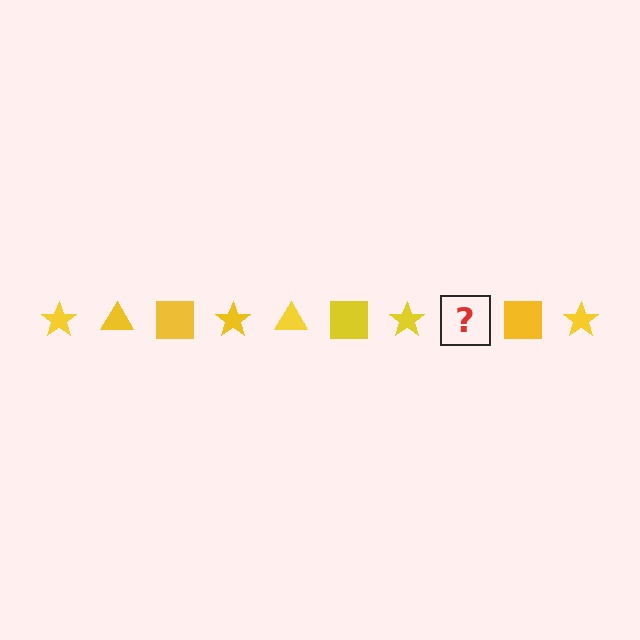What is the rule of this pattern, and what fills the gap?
The rule is that the pattern cycles through star, triangle, square shapes in yellow. The gap should be filled with a yellow triangle.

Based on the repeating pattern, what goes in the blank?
The blank should be a yellow triangle.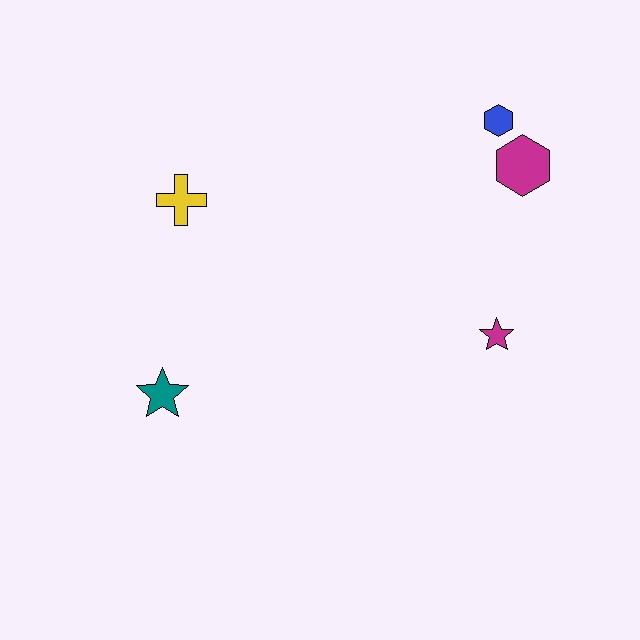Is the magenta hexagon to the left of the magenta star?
No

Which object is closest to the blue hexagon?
The magenta hexagon is closest to the blue hexagon.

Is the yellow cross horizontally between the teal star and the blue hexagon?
Yes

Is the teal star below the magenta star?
Yes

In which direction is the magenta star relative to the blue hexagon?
The magenta star is below the blue hexagon.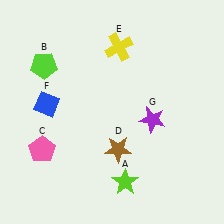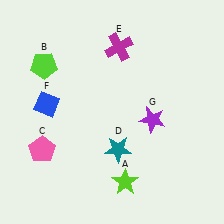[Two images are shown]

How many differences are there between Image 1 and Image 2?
There are 2 differences between the two images.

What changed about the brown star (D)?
In Image 1, D is brown. In Image 2, it changed to teal.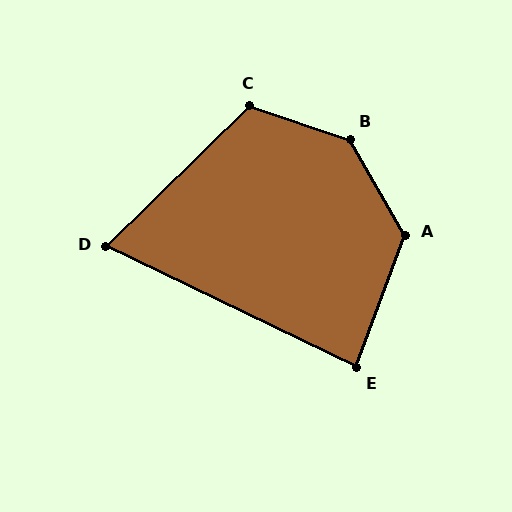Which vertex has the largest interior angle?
B, at approximately 138 degrees.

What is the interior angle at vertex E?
Approximately 84 degrees (acute).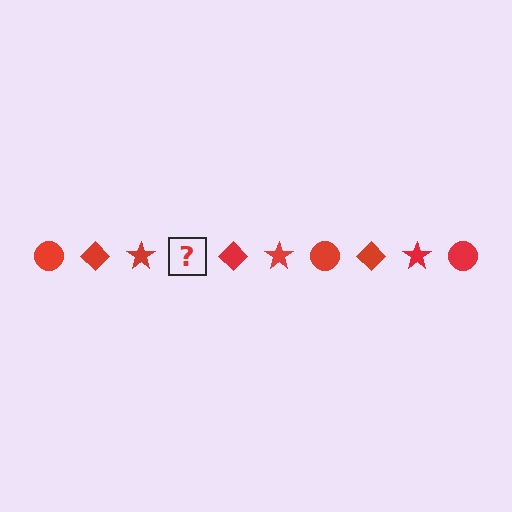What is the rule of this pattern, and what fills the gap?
The rule is that the pattern cycles through circle, diamond, star shapes in red. The gap should be filled with a red circle.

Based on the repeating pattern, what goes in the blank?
The blank should be a red circle.